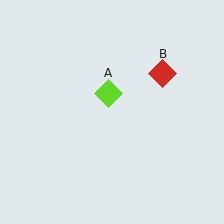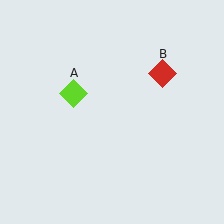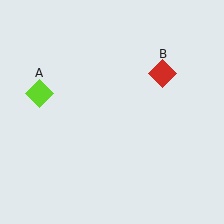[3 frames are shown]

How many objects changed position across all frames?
1 object changed position: lime diamond (object A).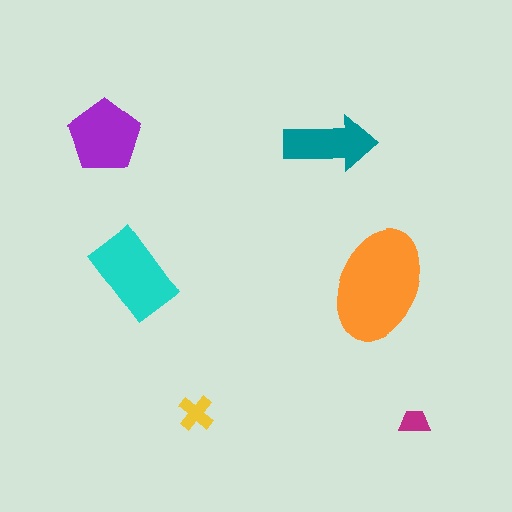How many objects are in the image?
There are 6 objects in the image.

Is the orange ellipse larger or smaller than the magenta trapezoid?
Larger.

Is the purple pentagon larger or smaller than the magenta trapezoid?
Larger.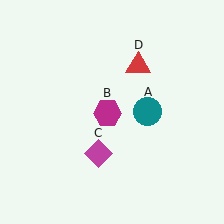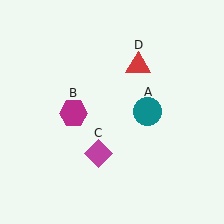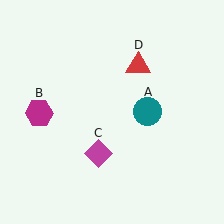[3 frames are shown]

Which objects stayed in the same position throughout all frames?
Teal circle (object A) and magenta diamond (object C) and red triangle (object D) remained stationary.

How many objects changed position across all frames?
1 object changed position: magenta hexagon (object B).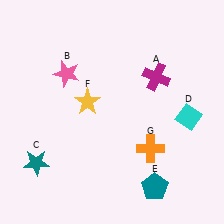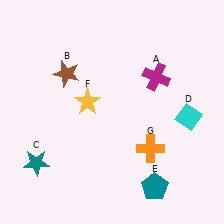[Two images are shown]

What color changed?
The star (B) changed from pink in Image 1 to brown in Image 2.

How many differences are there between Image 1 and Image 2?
There is 1 difference between the two images.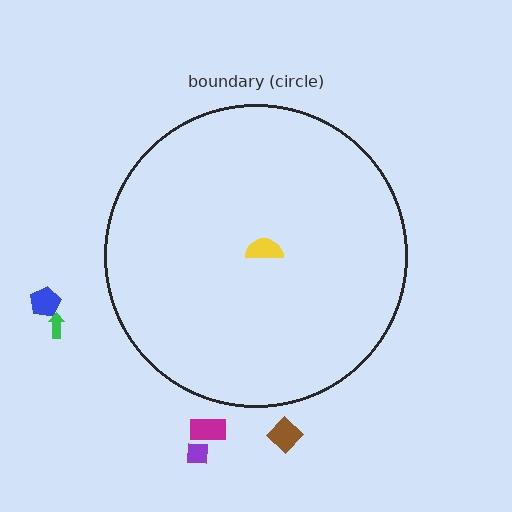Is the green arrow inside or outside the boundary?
Outside.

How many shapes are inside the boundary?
1 inside, 5 outside.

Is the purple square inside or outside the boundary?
Outside.